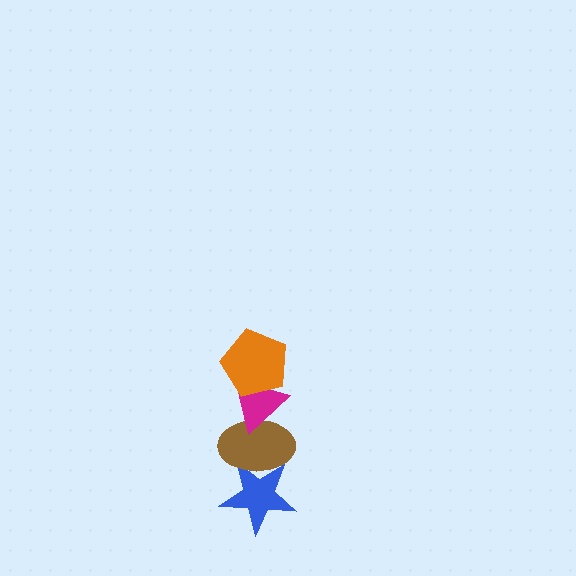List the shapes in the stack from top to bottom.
From top to bottom: the orange pentagon, the magenta triangle, the brown ellipse, the blue star.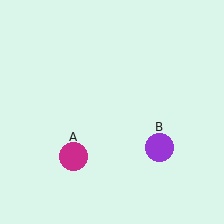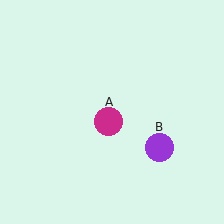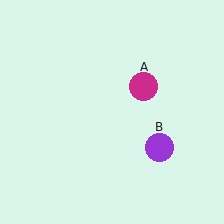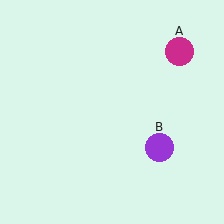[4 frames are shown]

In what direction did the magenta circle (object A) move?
The magenta circle (object A) moved up and to the right.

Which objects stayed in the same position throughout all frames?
Purple circle (object B) remained stationary.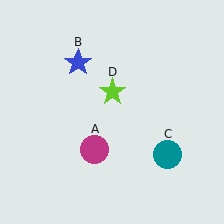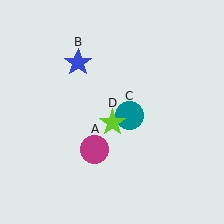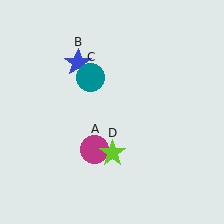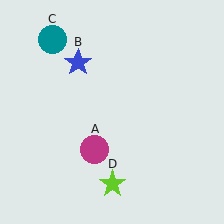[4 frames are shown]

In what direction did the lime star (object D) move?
The lime star (object D) moved down.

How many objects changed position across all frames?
2 objects changed position: teal circle (object C), lime star (object D).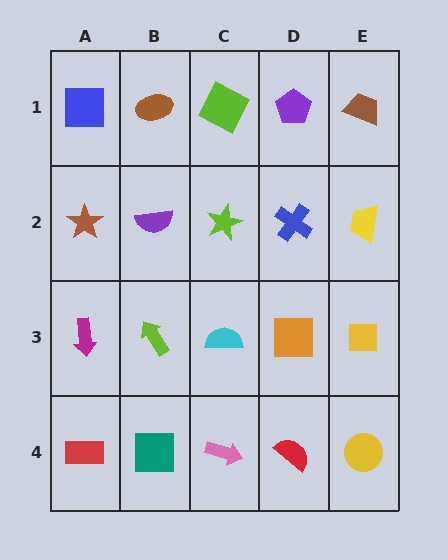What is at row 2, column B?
A purple semicircle.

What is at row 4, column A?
A red rectangle.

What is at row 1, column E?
A brown trapezoid.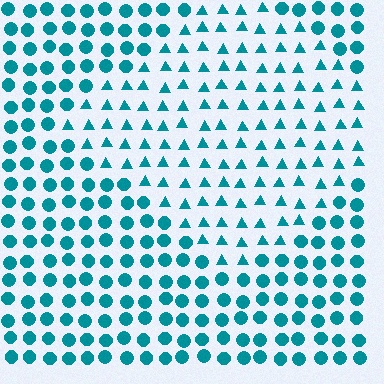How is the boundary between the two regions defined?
The boundary is defined by a change in element shape: triangles inside vs. circles outside. All elements share the same color and spacing.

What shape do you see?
I see a diamond.